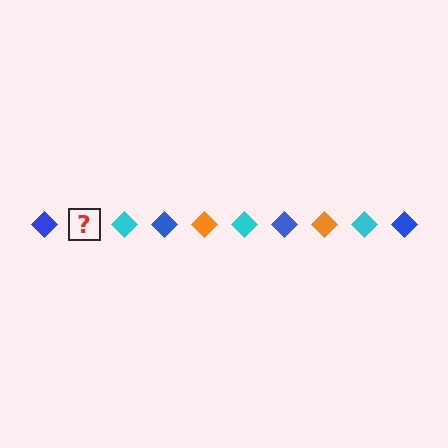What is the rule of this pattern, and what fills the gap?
The rule is that the pattern cycles through blue, orange, cyan diamonds. The gap should be filled with an orange diamond.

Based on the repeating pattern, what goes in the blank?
The blank should be an orange diamond.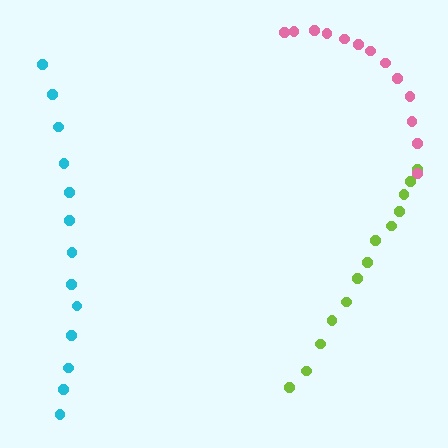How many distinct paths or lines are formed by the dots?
There are 3 distinct paths.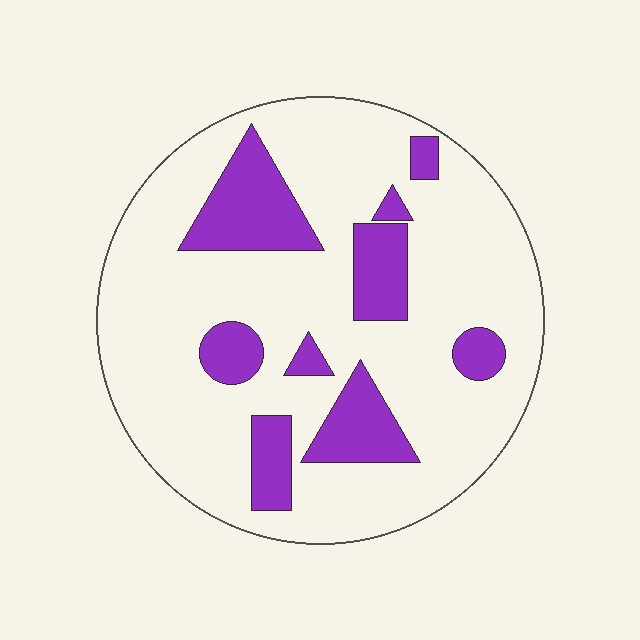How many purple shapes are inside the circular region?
9.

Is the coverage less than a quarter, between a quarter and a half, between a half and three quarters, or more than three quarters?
Less than a quarter.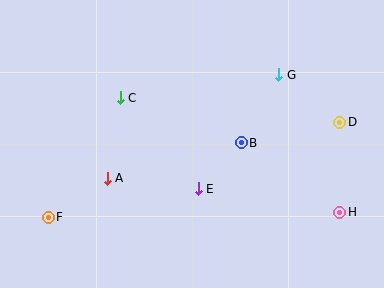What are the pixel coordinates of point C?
Point C is at (120, 98).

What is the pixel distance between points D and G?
The distance between D and G is 77 pixels.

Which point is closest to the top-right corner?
Point G is closest to the top-right corner.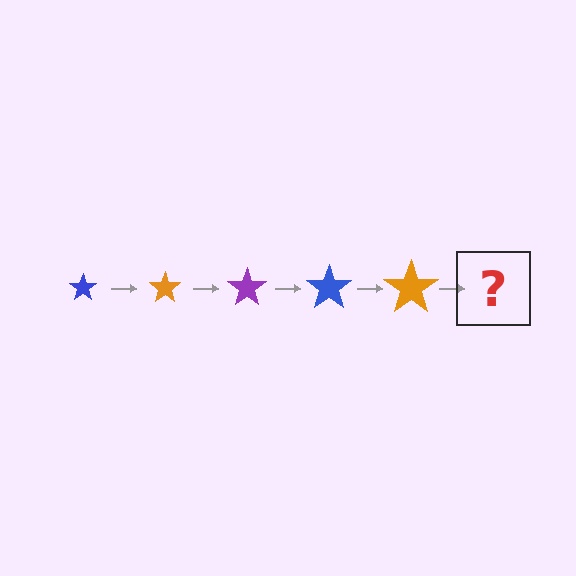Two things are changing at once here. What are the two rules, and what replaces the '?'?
The two rules are that the star grows larger each step and the color cycles through blue, orange, and purple. The '?' should be a purple star, larger than the previous one.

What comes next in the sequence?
The next element should be a purple star, larger than the previous one.